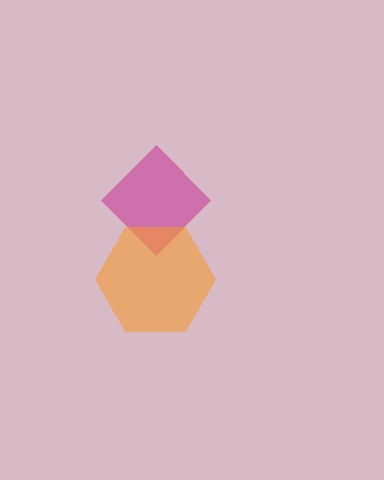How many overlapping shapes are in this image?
There are 2 overlapping shapes in the image.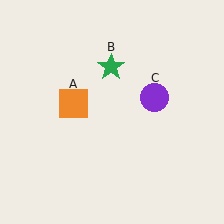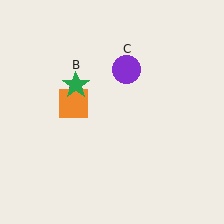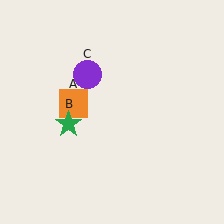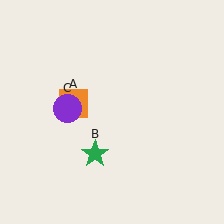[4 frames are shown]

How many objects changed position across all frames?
2 objects changed position: green star (object B), purple circle (object C).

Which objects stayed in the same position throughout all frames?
Orange square (object A) remained stationary.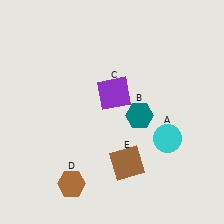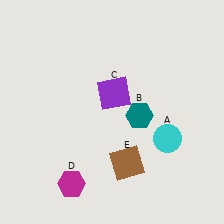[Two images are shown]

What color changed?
The hexagon (D) changed from brown in Image 1 to magenta in Image 2.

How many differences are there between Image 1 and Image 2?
There is 1 difference between the two images.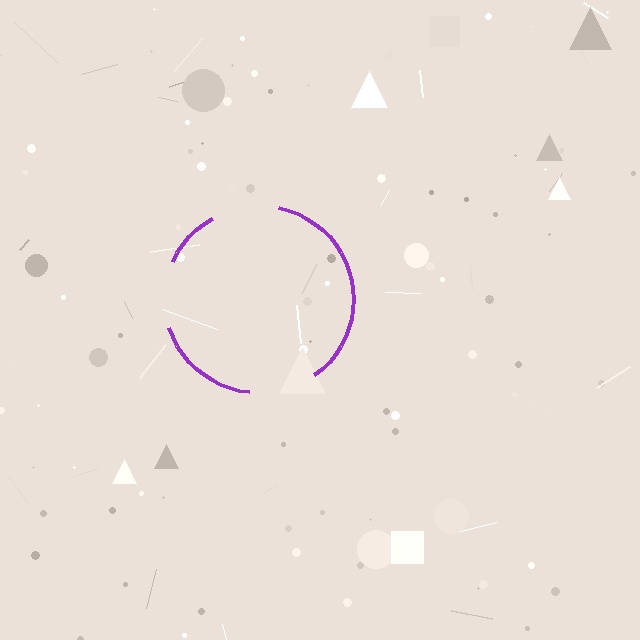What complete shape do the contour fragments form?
The contour fragments form a circle.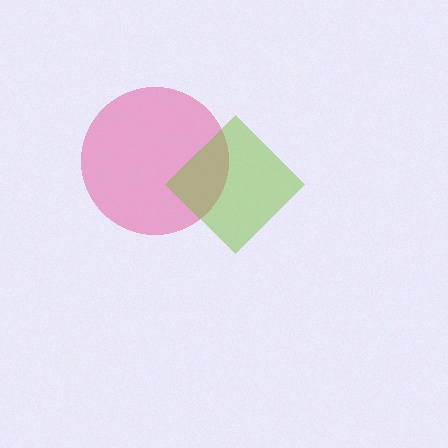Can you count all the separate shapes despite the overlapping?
Yes, there are 2 separate shapes.